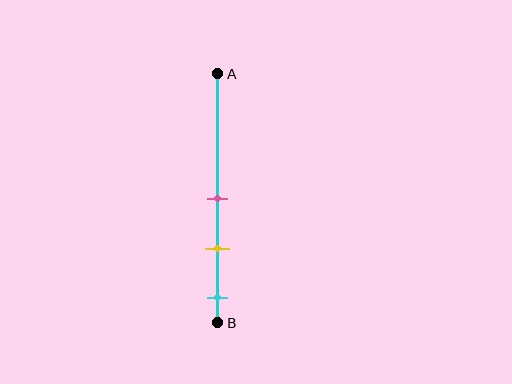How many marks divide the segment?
There are 3 marks dividing the segment.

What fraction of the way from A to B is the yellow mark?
The yellow mark is approximately 70% (0.7) of the way from A to B.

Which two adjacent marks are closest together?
The pink and yellow marks are the closest adjacent pair.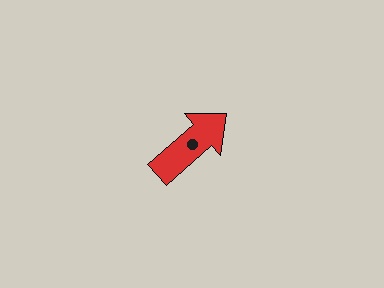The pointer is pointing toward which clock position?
Roughly 2 o'clock.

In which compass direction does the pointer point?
Northeast.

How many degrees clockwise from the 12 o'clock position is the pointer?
Approximately 49 degrees.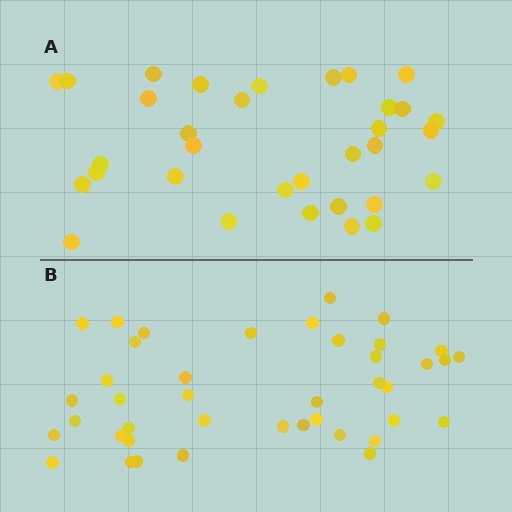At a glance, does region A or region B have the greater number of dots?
Region B (the bottom region) has more dots.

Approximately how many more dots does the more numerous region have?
Region B has roughly 8 or so more dots than region A.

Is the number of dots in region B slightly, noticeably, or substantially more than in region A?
Region B has only slightly more — the two regions are fairly close. The ratio is roughly 1.2 to 1.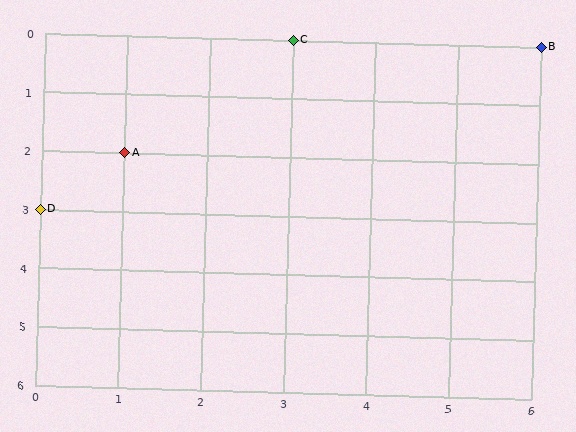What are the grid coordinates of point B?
Point B is at grid coordinates (6, 0).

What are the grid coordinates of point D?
Point D is at grid coordinates (0, 3).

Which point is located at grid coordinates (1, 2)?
Point A is at (1, 2).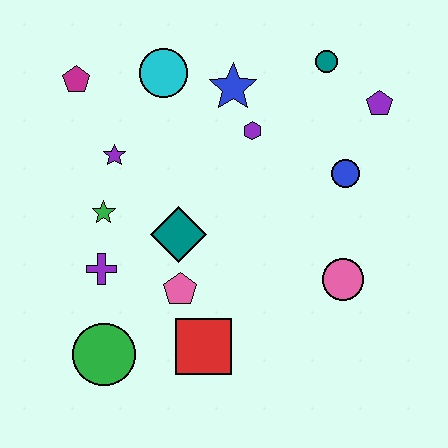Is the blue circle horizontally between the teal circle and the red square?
No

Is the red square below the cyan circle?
Yes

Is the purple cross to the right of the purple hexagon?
No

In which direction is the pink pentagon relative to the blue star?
The pink pentagon is below the blue star.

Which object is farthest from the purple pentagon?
The green circle is farthest from the purple pentagon.